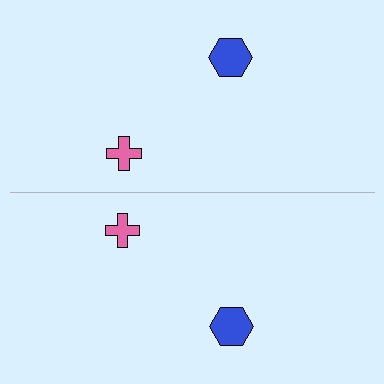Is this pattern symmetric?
Yes, this pattern has bilateral (reflection) symmetry.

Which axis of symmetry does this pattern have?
The pattern has a horizontal axis of symmetry running through the center of the image.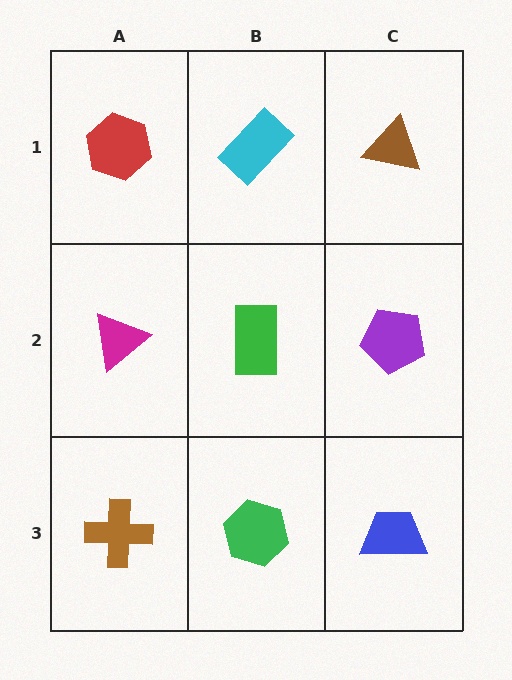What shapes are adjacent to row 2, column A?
A red hexagon (row 1, column A), a brown cross (row 3, column A), a green rectangle (row 2, column B).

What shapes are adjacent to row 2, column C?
A brown triangle (row 1, column C), a blue trapezoid (row 3, column C), a green rectangle (row 2, column B).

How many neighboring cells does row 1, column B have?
3.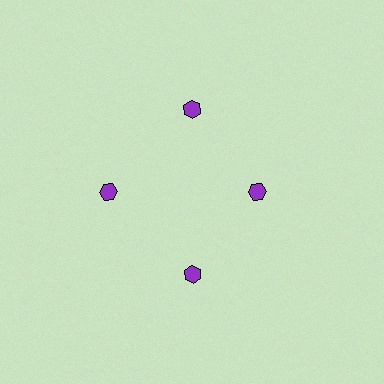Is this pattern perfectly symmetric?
No. The 4 purple hexagons are arranged in a ring, but one element near the 3 o'clock position is pulled inward toward the center, breaking the 4-fold rotational symmetry.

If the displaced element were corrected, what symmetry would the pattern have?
It would have 4-fold rotational symmetry — the pattern would map onto itself every 90 degrees.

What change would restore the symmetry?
The symmetry would be restored by moving it outward, back onto the ring so that all 4 hexagons sit at equal angles and equal distance from the center.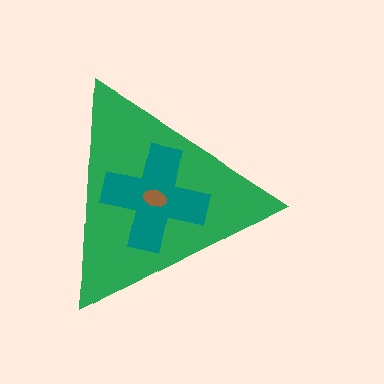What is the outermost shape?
The green triangle.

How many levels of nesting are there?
3.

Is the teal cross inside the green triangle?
Yes.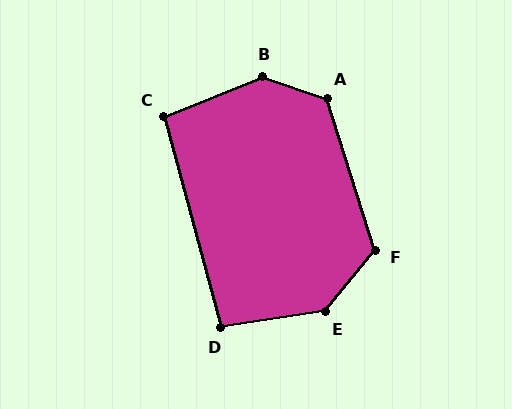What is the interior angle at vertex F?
Approximately 124 degrees (obtuse).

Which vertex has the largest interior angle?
B, at approximately 140 degrees.